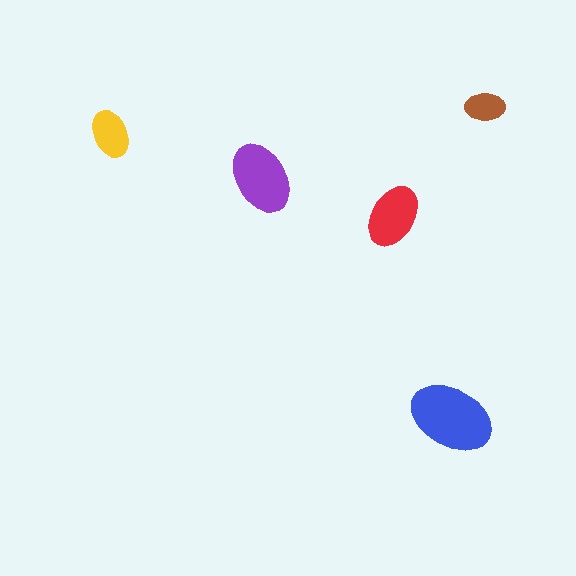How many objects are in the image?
There are 5 objects in the image.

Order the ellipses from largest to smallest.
the blue one, the purple one, the red one, the yellow one, the brown one.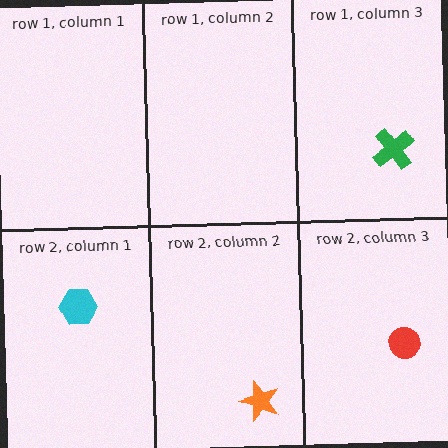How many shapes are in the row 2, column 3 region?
1.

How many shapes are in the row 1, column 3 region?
1.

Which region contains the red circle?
The row 2, column 3 region.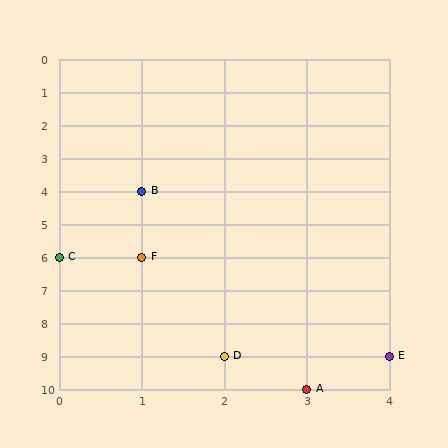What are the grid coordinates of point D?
Point D is at grid coordinates (2, 9).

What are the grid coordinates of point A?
Point A is at grid coordinates (3, 10).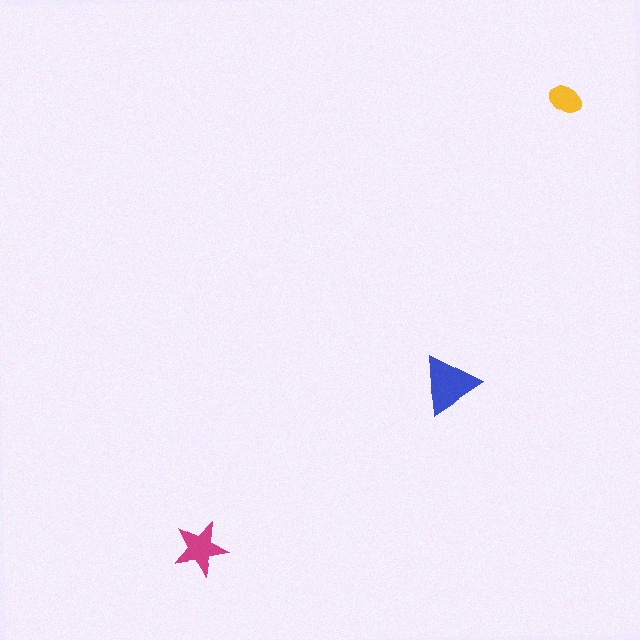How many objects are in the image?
There are 3 objects in the image.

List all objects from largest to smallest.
The blue triangle, the magenta star, the yellow ellipse.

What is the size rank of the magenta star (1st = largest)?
2nd.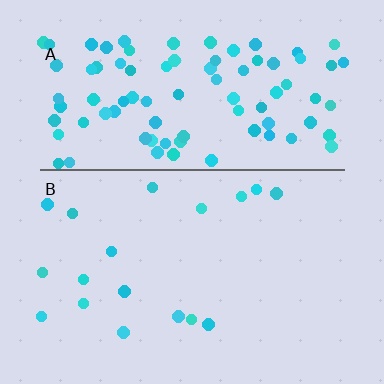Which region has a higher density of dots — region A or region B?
A (the top).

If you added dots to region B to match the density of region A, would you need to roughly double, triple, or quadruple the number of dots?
Approximately quadruple.